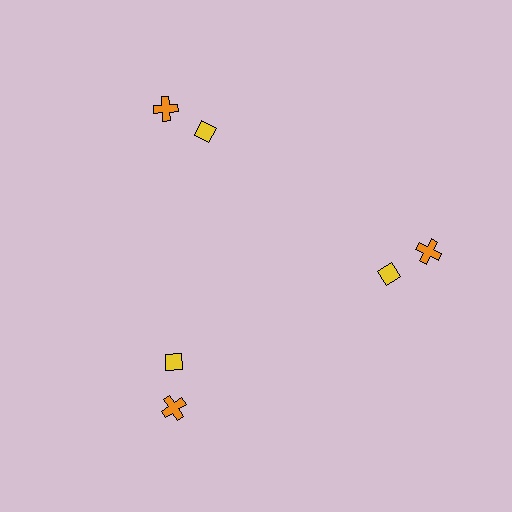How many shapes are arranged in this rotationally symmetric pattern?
There are 6 shapes, arranged in 3 groups of 2.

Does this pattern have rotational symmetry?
Yes, this pattern has 3-fold rotational symmetry. It looks the same after rotating 120 degrees around the center.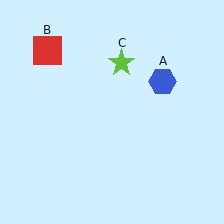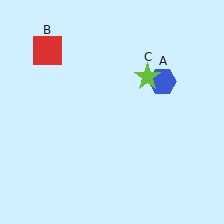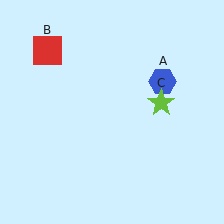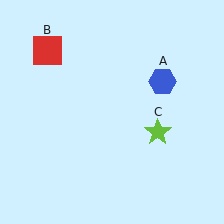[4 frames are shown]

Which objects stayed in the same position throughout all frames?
Blue hexagon (object A) and red square (object B) remained stationary.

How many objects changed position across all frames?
1 object changed position: lime star (object C).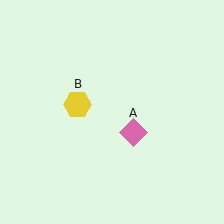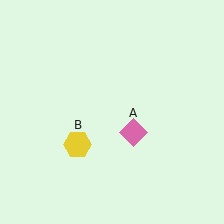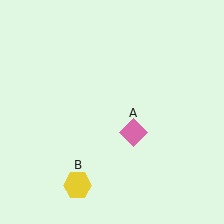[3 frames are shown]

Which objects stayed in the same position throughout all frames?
Pink diamond (object A) remained stationary.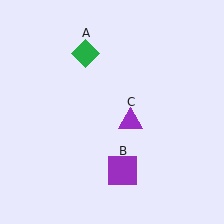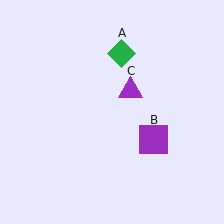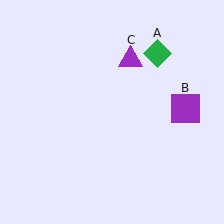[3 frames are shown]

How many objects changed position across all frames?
3 objects changed position: green diamond (object A), purple square (object B), purple triangle (object C).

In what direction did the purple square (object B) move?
The purple square (object B) moved up and to the right.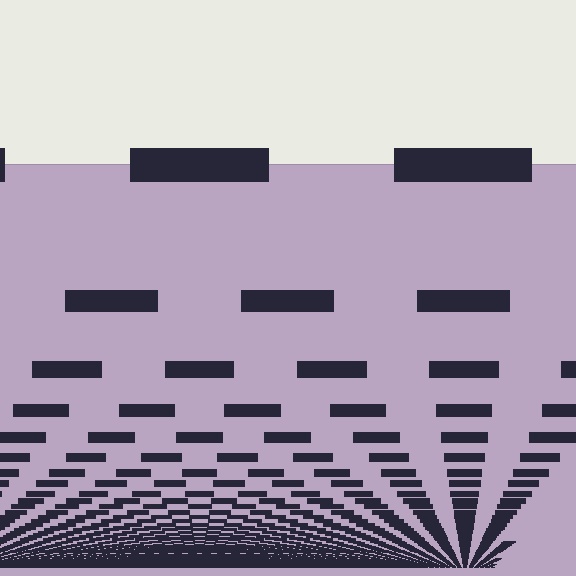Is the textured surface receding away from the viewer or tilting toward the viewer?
The surface appears to tilt toward the viewer. Texture elements get larger and sparser toward the top.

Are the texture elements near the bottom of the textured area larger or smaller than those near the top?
Smaller. The gradient is inverted — elements near the bottom are smaller and denser.